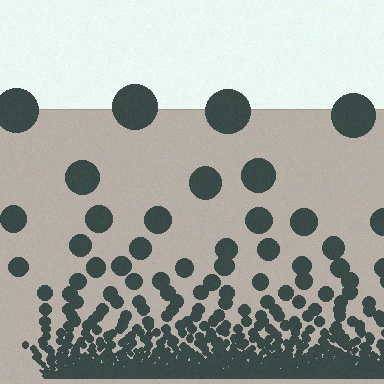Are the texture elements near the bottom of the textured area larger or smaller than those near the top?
Smaller. The gradient is inverted — elements near the bottom are smaller and denser.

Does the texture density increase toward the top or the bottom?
Density increases toward the bottom.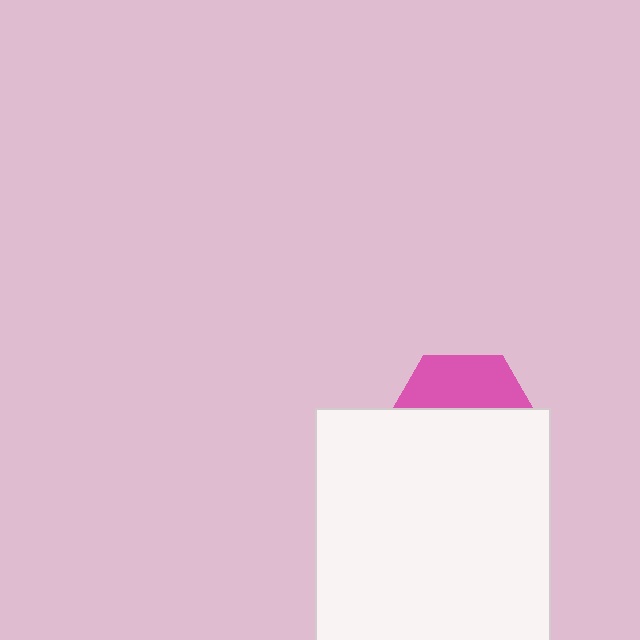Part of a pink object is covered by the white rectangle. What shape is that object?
It is a hexagon.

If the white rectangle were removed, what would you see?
You would see the complete pink hexagon.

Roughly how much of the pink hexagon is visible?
A small part of it is visible (roughly 35%).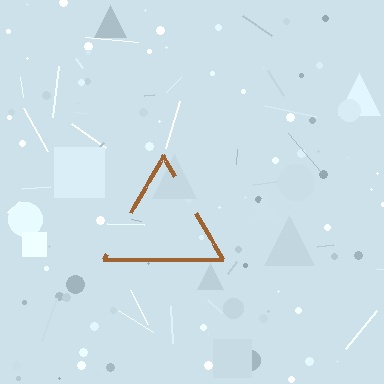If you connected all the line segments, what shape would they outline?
They would outline a triangle.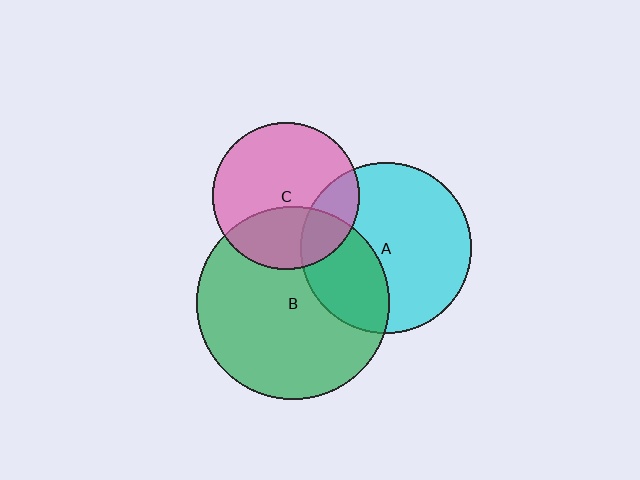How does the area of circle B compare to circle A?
Approximately 1.3 times.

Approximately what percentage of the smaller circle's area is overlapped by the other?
Approximately 20%.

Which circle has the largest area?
Circle B (green).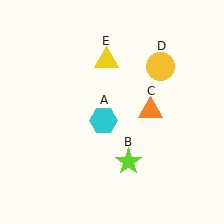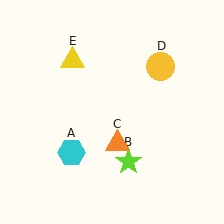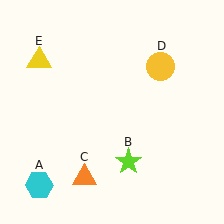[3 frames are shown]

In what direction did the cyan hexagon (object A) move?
The cyan hexagon (object A) moved down and to the left.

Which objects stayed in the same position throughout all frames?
Lime star (object B) and yellow circle (object D) remained stationary.